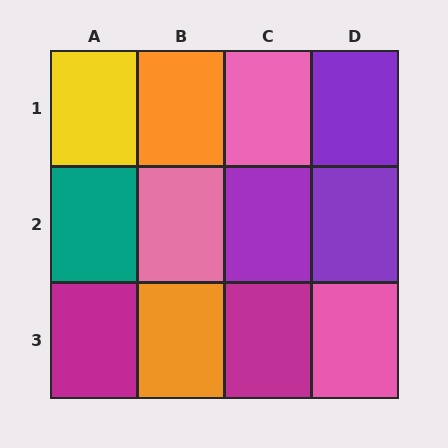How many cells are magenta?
2 cells are magenta.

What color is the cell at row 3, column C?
Magenta.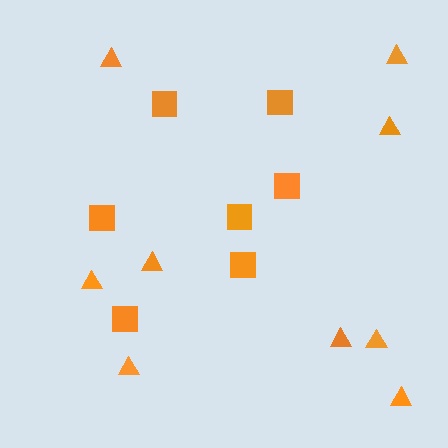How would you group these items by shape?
There are 2 groups: one group of triangles (9) and one group of squares (7).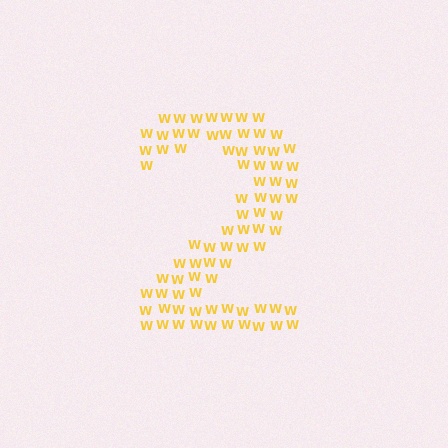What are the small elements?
The small elements are letter W's.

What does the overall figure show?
The overall figure shows the digit 2.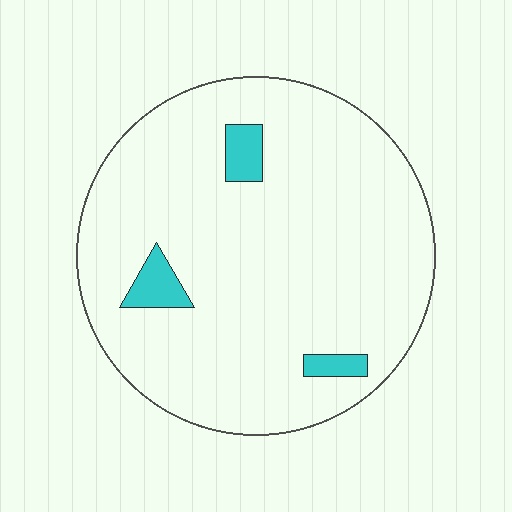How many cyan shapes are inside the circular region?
3.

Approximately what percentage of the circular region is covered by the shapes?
Approximately 5%.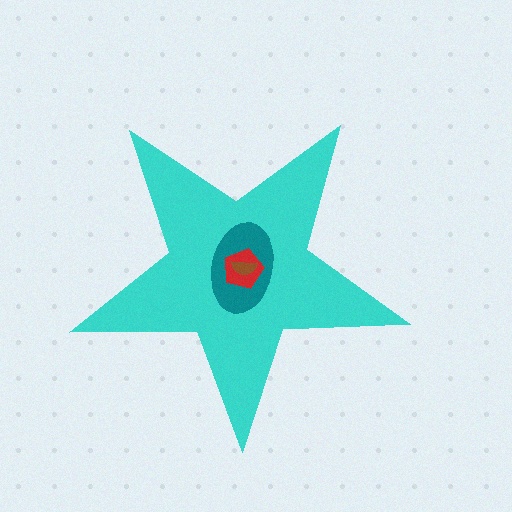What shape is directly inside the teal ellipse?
The red pentagon.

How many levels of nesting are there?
4.